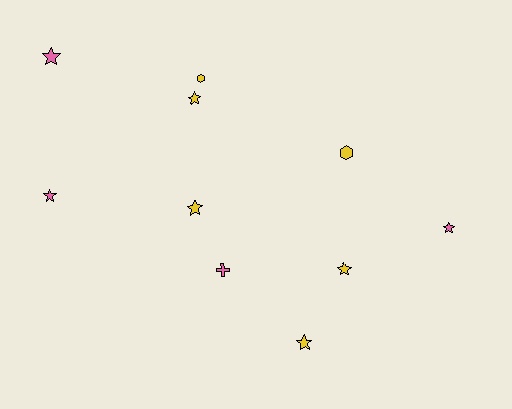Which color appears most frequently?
Yellow, with 6 objects.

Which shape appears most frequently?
Star, with 7 objects.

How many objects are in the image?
There are 10 objects.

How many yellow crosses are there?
There are no yellow crosses.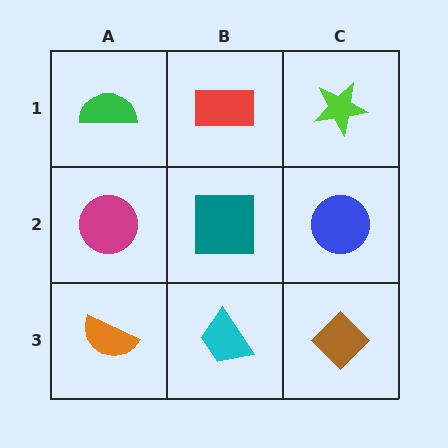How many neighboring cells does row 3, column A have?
2.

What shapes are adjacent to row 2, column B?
A red rectangle (row 1, column B), a cyan trapezoid (row 3, column B), a magenta circle (row 2, column A), a blue circle (row 2, column C).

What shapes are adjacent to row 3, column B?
A teal square (row 2, column B), an orange semicircle (row 3, column A), a brown diamond (row 3, column C).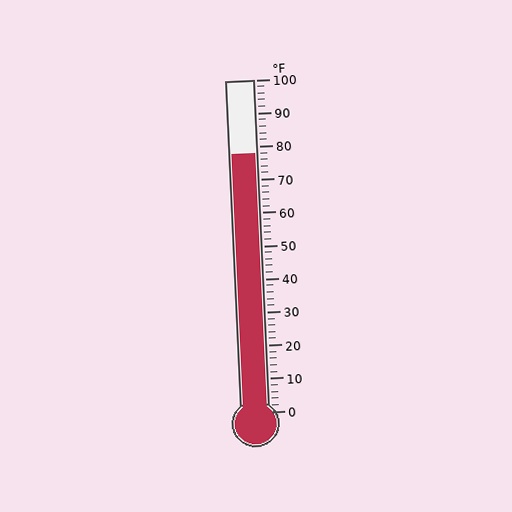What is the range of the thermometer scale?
The thermometer scale ranges from 0°F to 100°F.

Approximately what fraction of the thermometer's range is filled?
The thermometer is filled to approximately 80% of its range.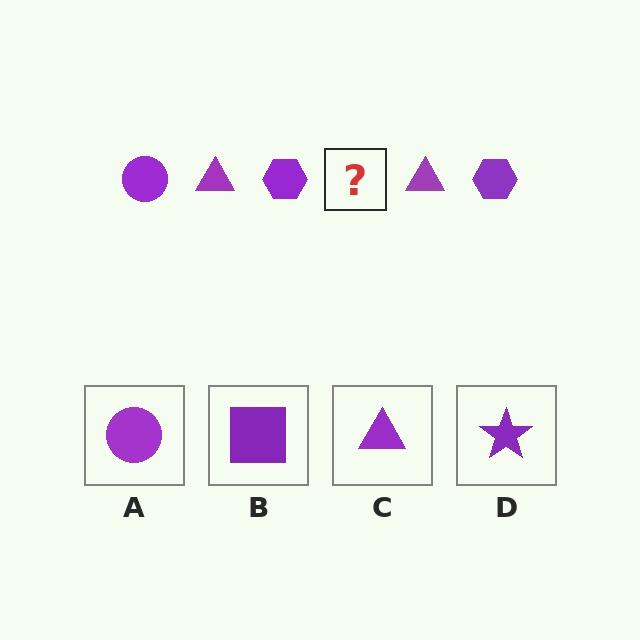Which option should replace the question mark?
Option A.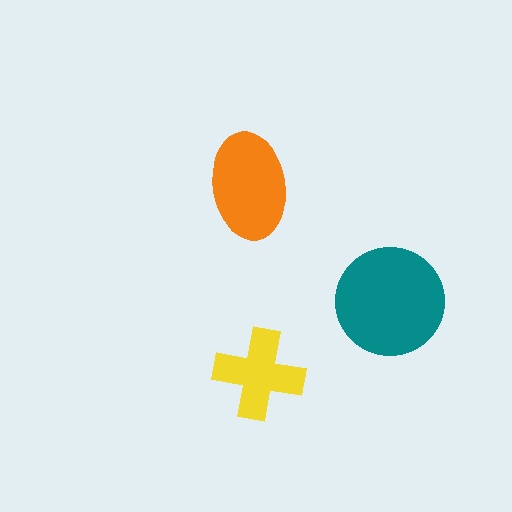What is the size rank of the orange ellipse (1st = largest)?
2nd.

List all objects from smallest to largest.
The yellow cross, the orange ellipse, the teal circle.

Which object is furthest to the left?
The orange ellipse is leftmost.